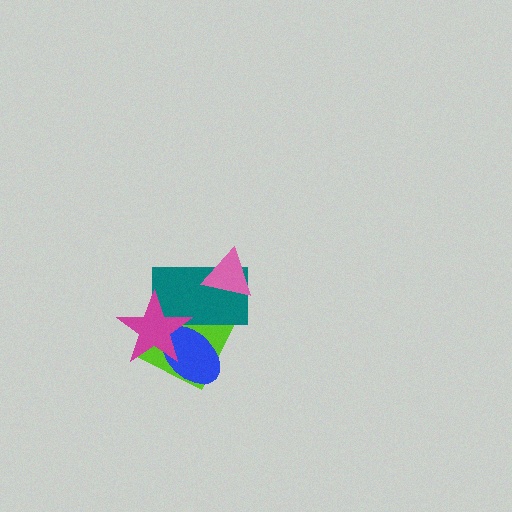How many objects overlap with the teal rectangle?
4 objects overlap with the teal rectangle.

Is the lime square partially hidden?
Yes, it is partially covered by another shape.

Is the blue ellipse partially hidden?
Yes, it is partially covered by another shape.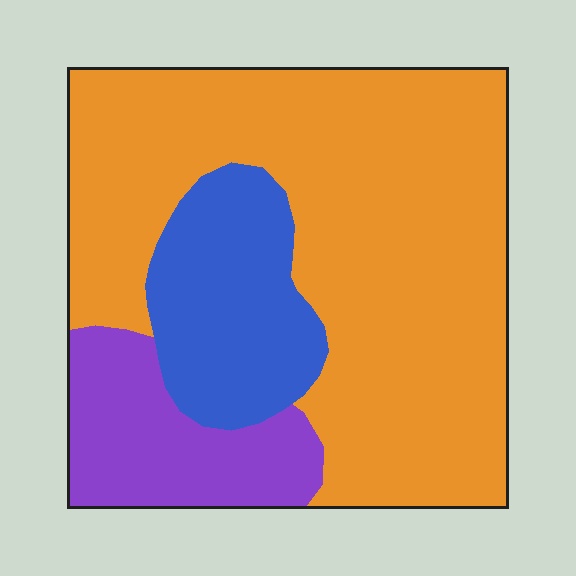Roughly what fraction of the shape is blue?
Blue covers around 20% of the shape.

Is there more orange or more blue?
Orange.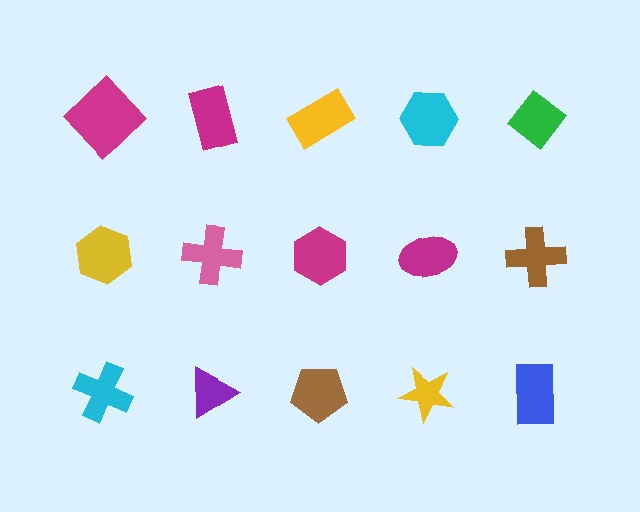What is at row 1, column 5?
A green diamond.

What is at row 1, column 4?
A cyan hexagon.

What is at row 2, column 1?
A yellow hexagon.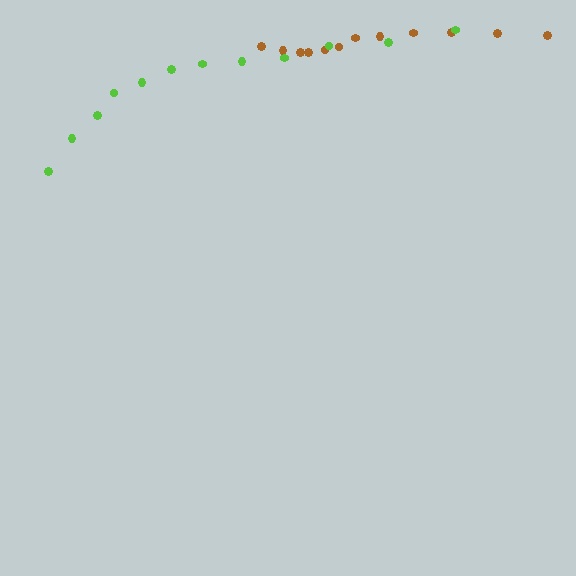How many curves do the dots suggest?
There are 2 distinct paths.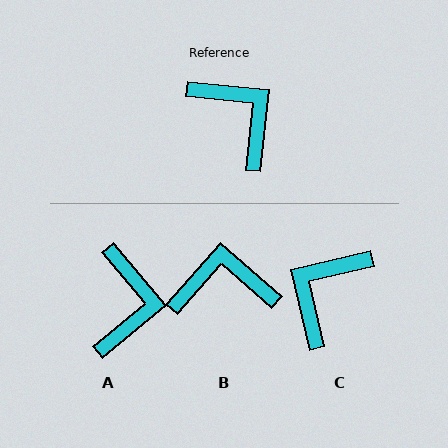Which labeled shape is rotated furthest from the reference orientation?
C, about 109 degrees away.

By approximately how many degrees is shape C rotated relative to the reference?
Approximately 109 degrees counter-clockwise.